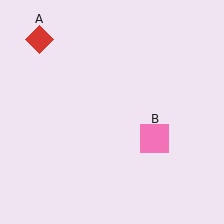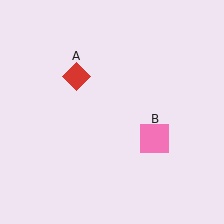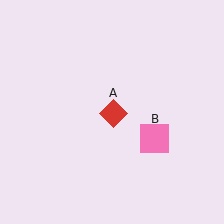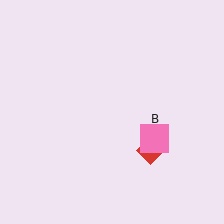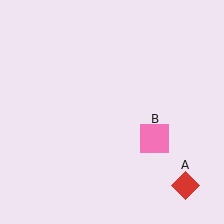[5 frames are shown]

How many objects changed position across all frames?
1 object changed position: red diamond (object A).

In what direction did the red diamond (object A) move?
The red diamond (object A) moved down and to the right.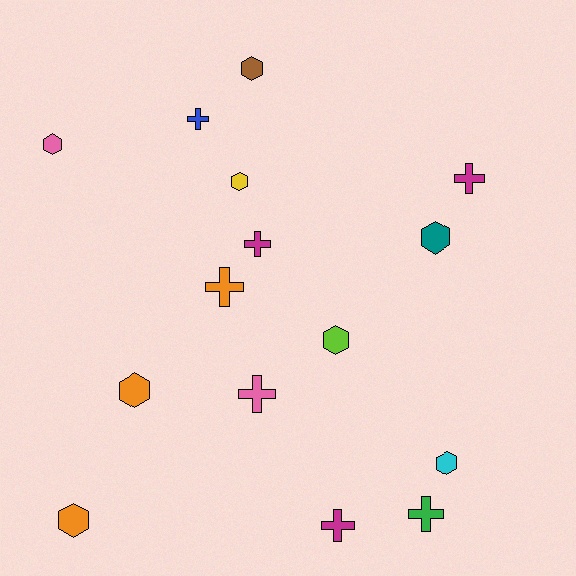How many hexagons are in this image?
There are 8 hexagons.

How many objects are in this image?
There are 15 objects.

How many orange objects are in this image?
There are 3 orange objects.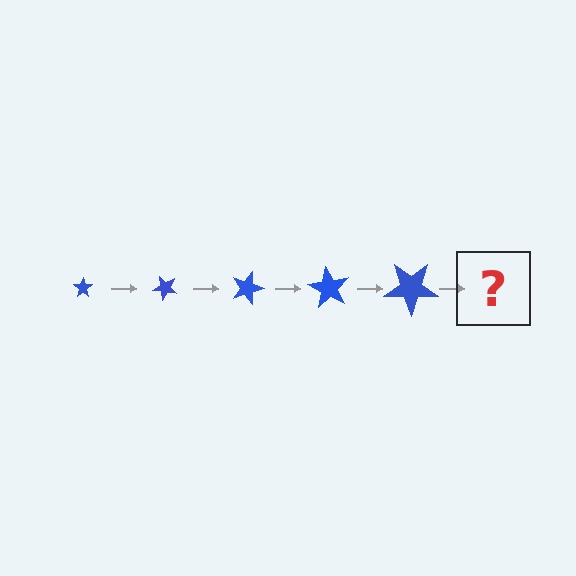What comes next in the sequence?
The next element should be a star, larger than the previous one and rotated 225 degrees from the start.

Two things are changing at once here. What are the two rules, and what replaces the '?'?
The two rules are that the star grows larger each step and it rotates 45 degrees each step. The '?' should be a star, larger than the previous one and rotated 225 degrees from the start.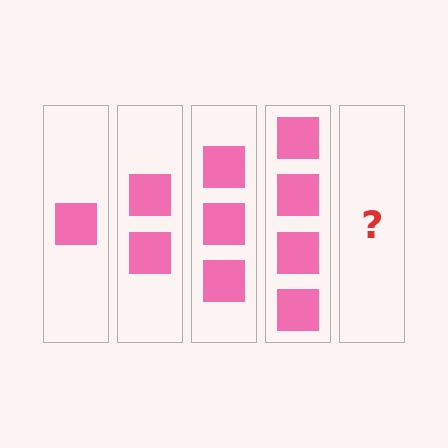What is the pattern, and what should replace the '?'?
The pattern is that each step adds one more square. The '?' should be 5 squares.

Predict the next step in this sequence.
The next step is 5 squares.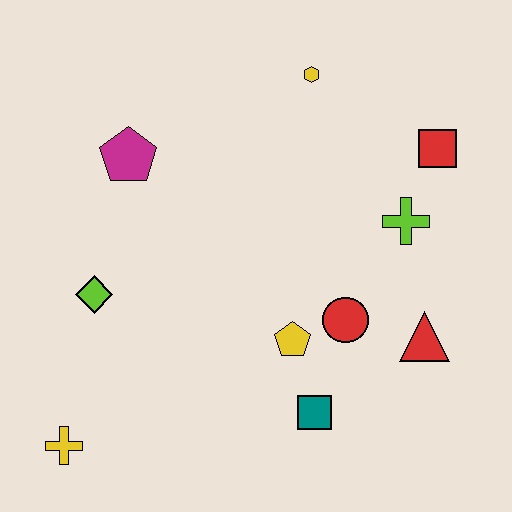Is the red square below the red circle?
No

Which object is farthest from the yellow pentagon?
The yellow hexagon is farthest from the yellow pentagon.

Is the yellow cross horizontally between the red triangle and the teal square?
No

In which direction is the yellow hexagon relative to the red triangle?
The yellow hexagon is above the red triangle.